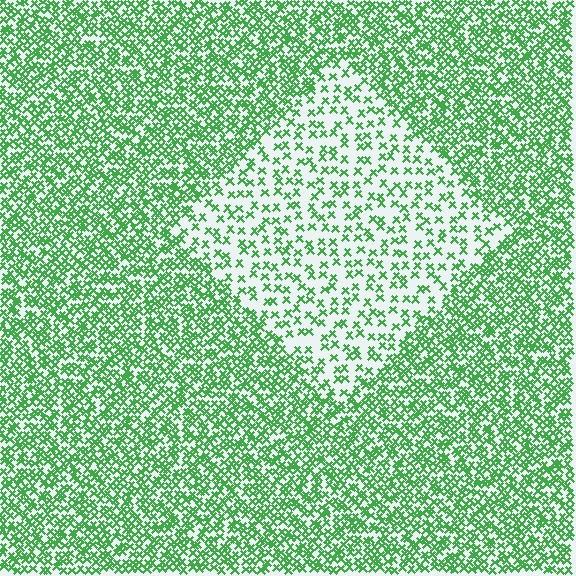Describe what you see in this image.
The image contains small green elements arranged at two different densities. A diamond-shaped region is visible where the elements are less densely packed than the surrounding area.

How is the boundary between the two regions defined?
The boundary is defined by a change in element density (approximately 2.4x ratio). All elements are the same color, size, and shape.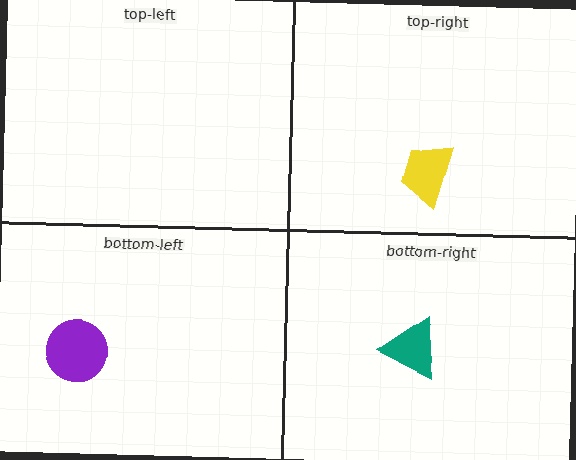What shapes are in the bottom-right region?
The teal triangle.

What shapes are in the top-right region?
The yellow trapezoid.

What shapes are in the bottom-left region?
The purple circle.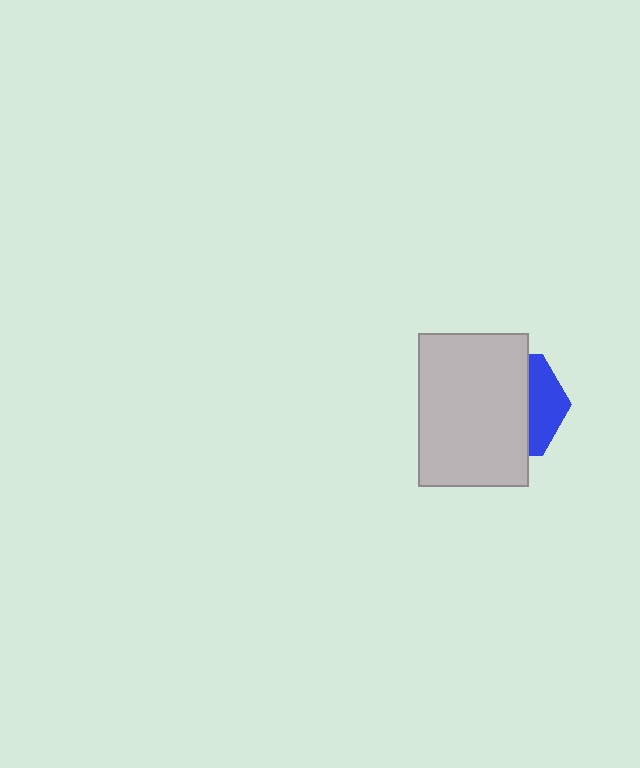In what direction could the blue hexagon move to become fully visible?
The blue hexagon could move right. That would shift it out from behind the light gray rectangle entirely.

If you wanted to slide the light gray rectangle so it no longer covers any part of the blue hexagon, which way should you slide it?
Slide it left — that is the most direct way to separate the two shapes.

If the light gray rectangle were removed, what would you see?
You would see the complete blue hexagon.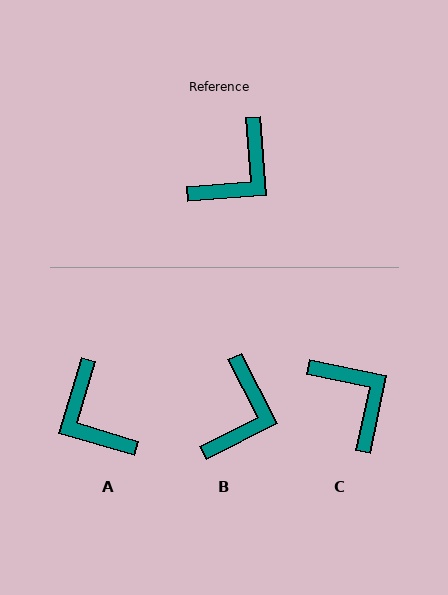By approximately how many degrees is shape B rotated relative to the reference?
Approximately 22 degrees counter-clockwise.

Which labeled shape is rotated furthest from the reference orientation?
A, about 111 degrees away.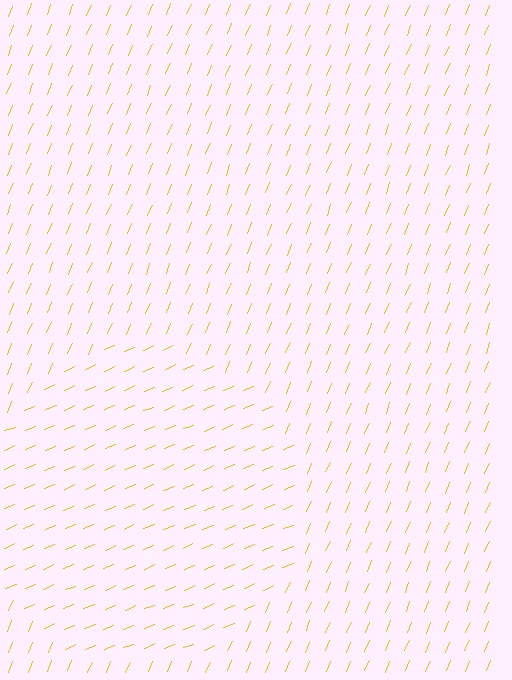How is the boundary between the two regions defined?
The boundary is defined purely by a change in line orientation (approximately 45 degrees difference). All lines are the same color and thickness.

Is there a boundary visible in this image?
Yes, there is a texture boundary formed by a change in line orientation.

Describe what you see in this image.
The image is filled with small yellow line segments. A circle region in the image has lines oriented differently from the surrounding lines, creating a visible texture boundary.